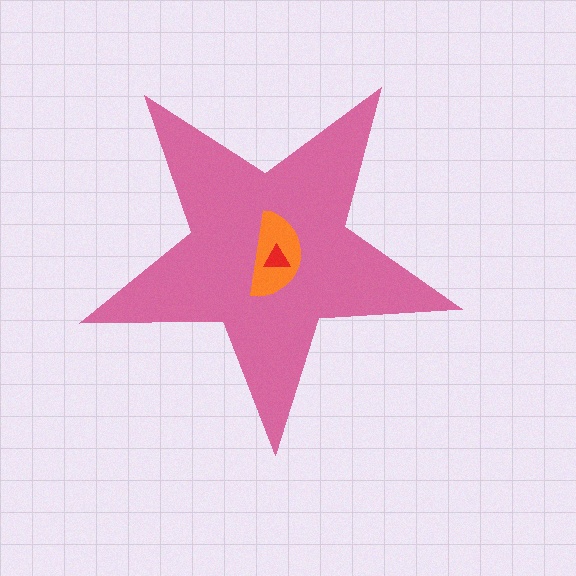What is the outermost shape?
The pink star.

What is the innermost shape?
The red triangle.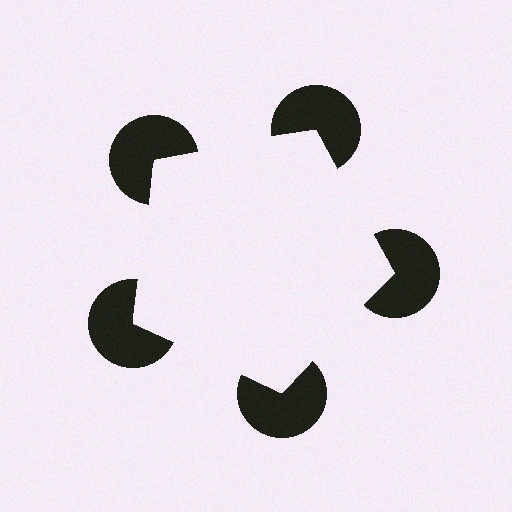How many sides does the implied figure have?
5 sides.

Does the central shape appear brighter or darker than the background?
It typically appears slightly brighter than the background, even though no actual brightness change is drawn.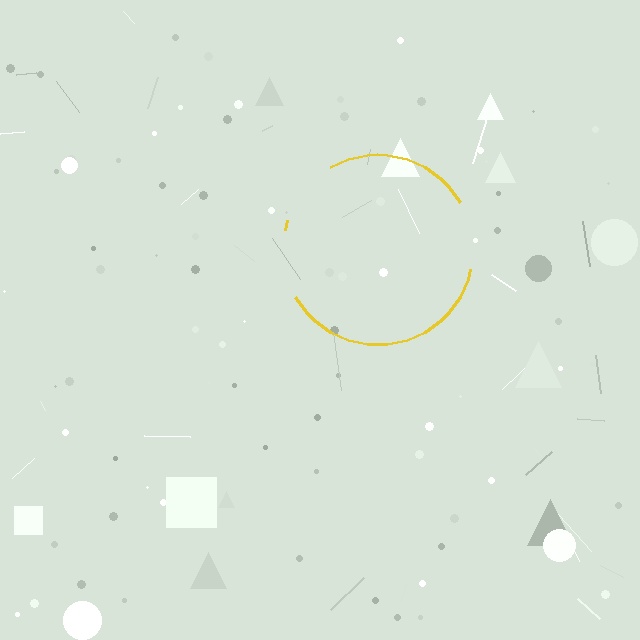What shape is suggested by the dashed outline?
The dashed outline suggests a circle.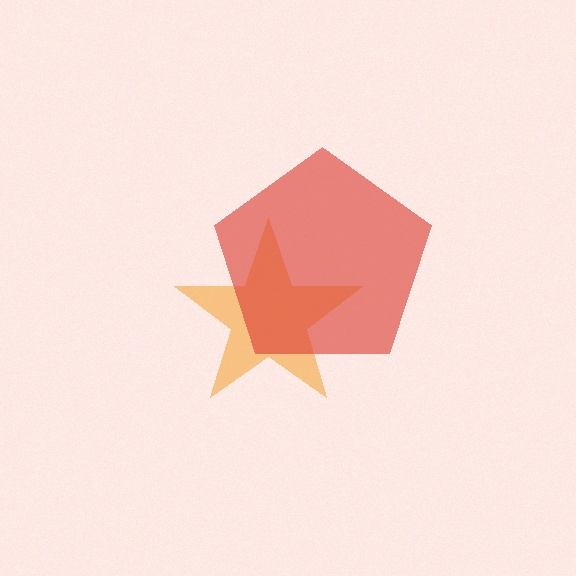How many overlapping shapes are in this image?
There are 2 overlapping shapes in the image.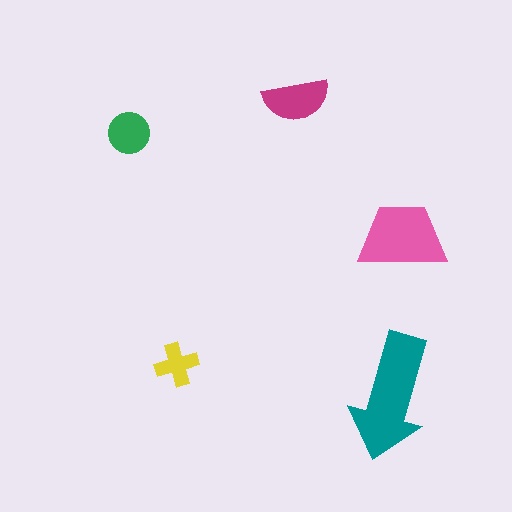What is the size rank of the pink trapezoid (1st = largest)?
2nd.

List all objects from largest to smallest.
The teal arrow, the pink trapezoid, the magenta semicircle, the green circle, the yellow cross.